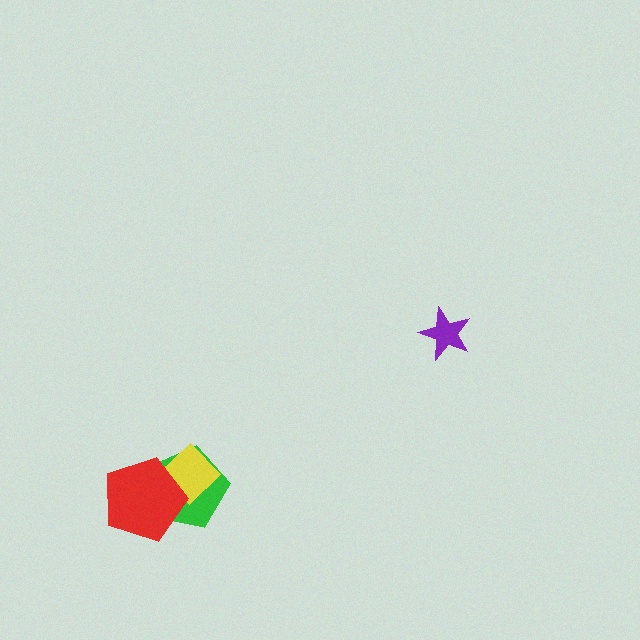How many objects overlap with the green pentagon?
2 objects overlap with the green pentagon.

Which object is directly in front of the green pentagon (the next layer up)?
The yellow diamond is directly in front of the green pentagon.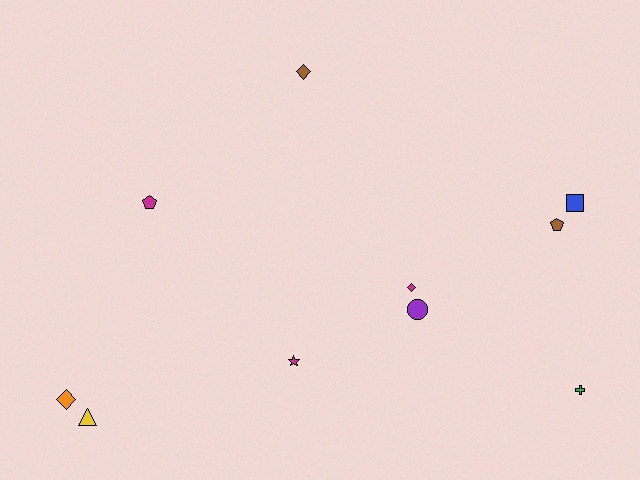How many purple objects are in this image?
There is 1 purple object.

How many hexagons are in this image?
There are no hexagons.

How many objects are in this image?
There are 10 objects.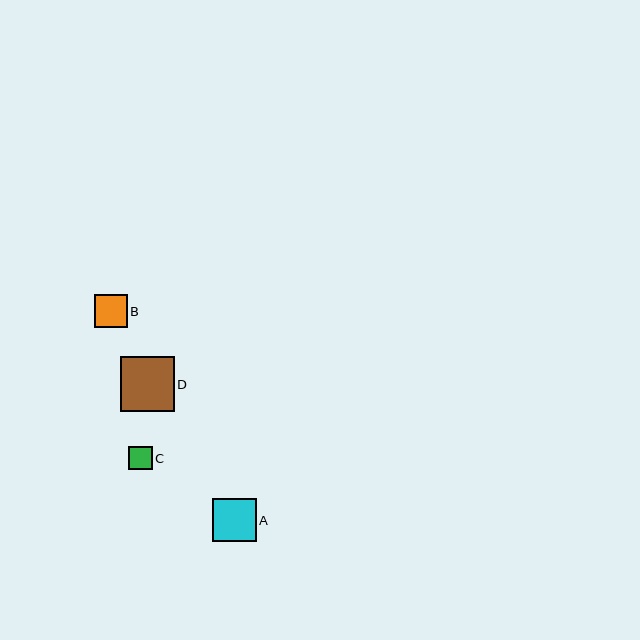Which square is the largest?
Square D is the largest with a size of approximately 54 pixels.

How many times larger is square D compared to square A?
Square D is approximately 1.3 times the size of square A.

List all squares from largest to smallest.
From largest to smallest: D, A, B, C.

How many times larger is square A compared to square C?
Square A is approximately 1.8 times the size of square C.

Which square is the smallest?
Square C is the smallest with a size of approximately 23 pixels.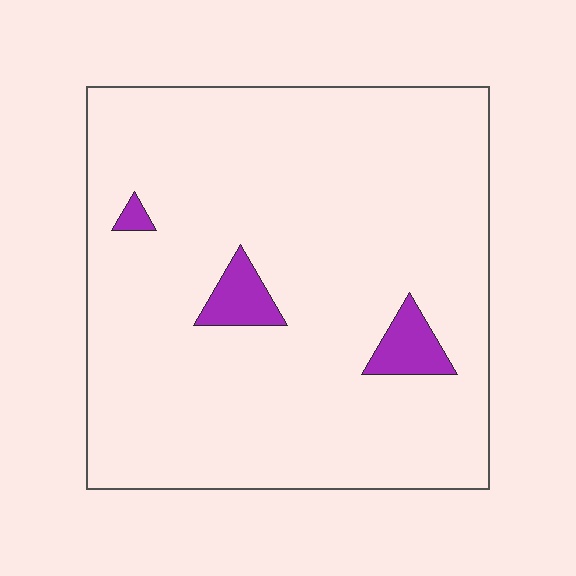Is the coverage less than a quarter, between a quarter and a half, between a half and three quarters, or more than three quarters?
Less than a quarter.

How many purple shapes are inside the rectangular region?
3.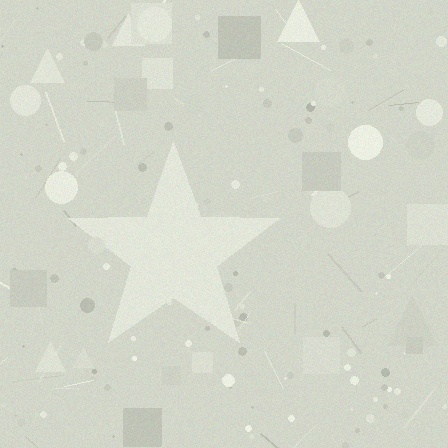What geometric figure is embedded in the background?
A star is embedded in the background.